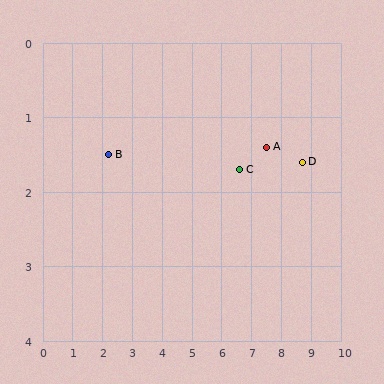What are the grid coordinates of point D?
Point D is at approximately (8.7, 1.6).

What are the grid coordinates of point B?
Point B is at approximately (2.2, 1.5).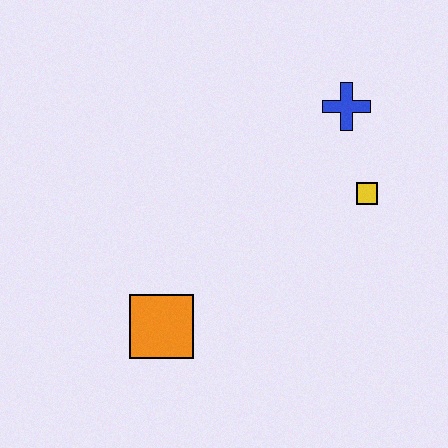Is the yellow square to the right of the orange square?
Yes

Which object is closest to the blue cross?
The yellow square is closest to the blue cross.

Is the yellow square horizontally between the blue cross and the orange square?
No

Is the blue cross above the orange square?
Yes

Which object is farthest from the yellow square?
The orange square is farthest from the yellow square.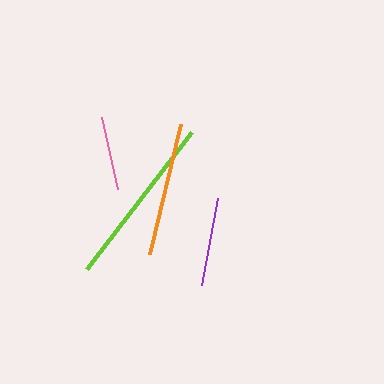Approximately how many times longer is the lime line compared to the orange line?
The lime line is approximately 1.3 times the length of the orange line.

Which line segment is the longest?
The lime line is the longest at approximately 173 pixels.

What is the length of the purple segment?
The purple segment is approximately 89 pixels long.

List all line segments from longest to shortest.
From longest to shortest: lime, orange, purple, pink.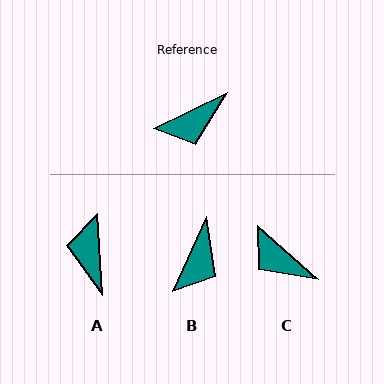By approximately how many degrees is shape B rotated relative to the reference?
Approximately 40 degrees counter-clockwise.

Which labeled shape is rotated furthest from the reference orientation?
A, about 113 degrees away.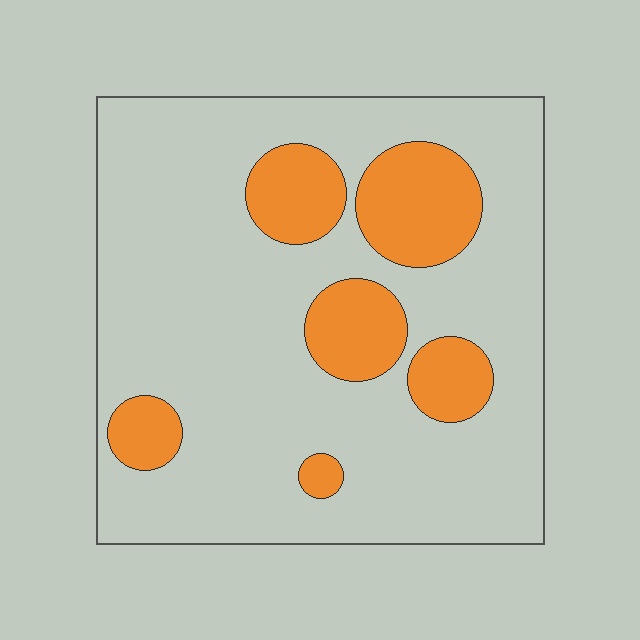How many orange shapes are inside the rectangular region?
6.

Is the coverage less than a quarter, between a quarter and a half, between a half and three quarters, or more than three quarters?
Less than a quarter.